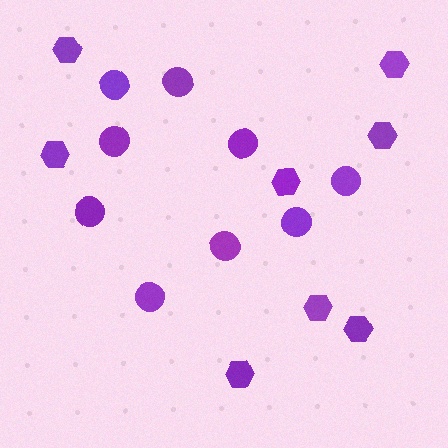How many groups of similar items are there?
There are 2 groups: one group of hexagons (8) and one group of circles (9).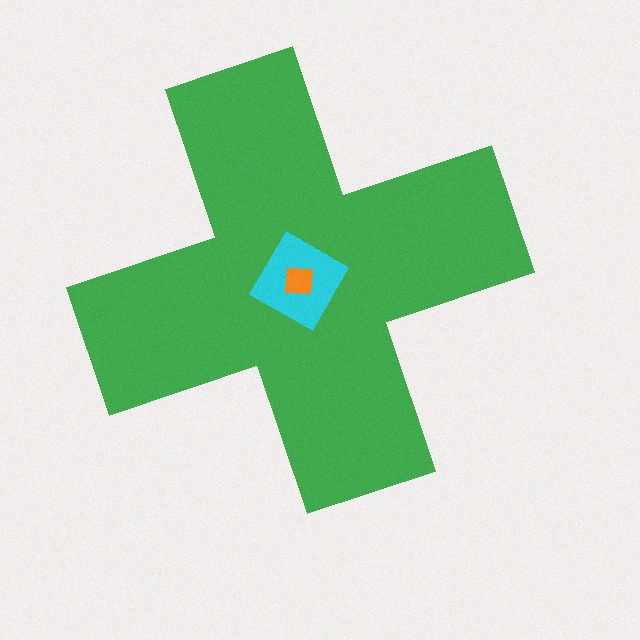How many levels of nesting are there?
3.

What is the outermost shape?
The green cross.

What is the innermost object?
The orange square.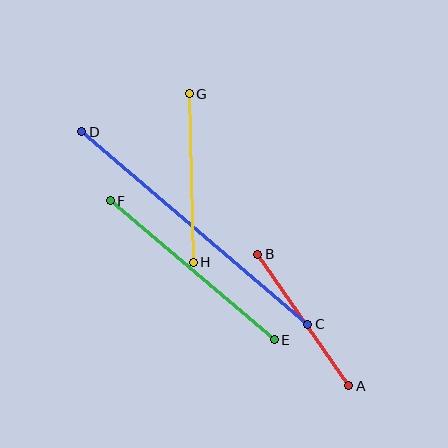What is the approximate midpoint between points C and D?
The midpoint is at approximately (195, 228) pixels.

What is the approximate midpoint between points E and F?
The midpoint is at approximately (192, 270) pixels.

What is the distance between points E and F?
The distance is approximately 215 pixels.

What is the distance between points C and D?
The distance is approximately 297 pixels.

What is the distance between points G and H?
The distance is approximately 169 pixels.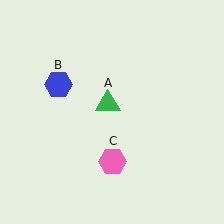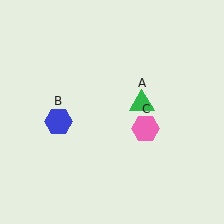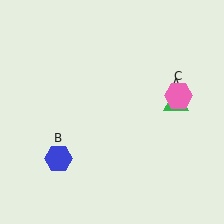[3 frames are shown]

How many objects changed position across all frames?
3 objects changed position: green triangle (object A), blue hexagon (object B), pink hexagon (object C).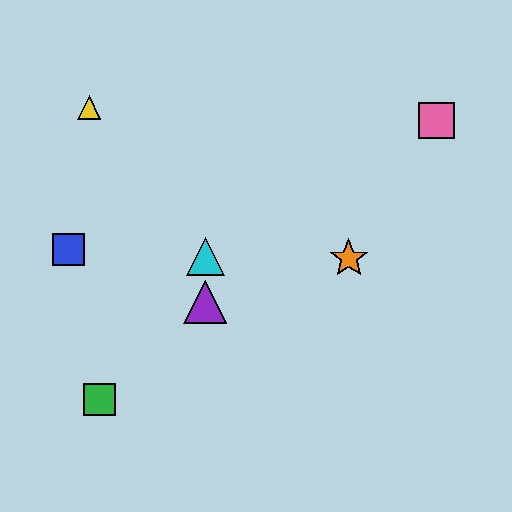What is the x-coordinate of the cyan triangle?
The cyan triangle is at x≈205.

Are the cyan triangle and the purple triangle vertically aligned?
Yes, both are at x≈205.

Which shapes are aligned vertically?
The red triangle, the purple triangle, the cyan triangle are aligned vertically.